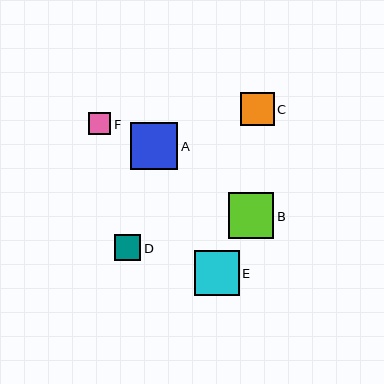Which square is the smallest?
Square F is the smallest with a size of approximately 22 pixels.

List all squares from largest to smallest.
From largest to smallest: A, B, E, C, D, F.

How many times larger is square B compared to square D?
Square B is approximately 1.7 times the size of square D.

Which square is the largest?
Square A is the largest with a size of approximately 47 pixels.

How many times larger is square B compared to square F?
Square B is approximately 2.0 times the size of square F.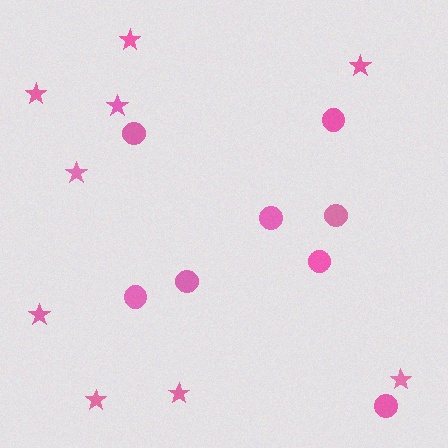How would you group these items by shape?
There are 2 groups: one group of stars (9) and one group of circles (8).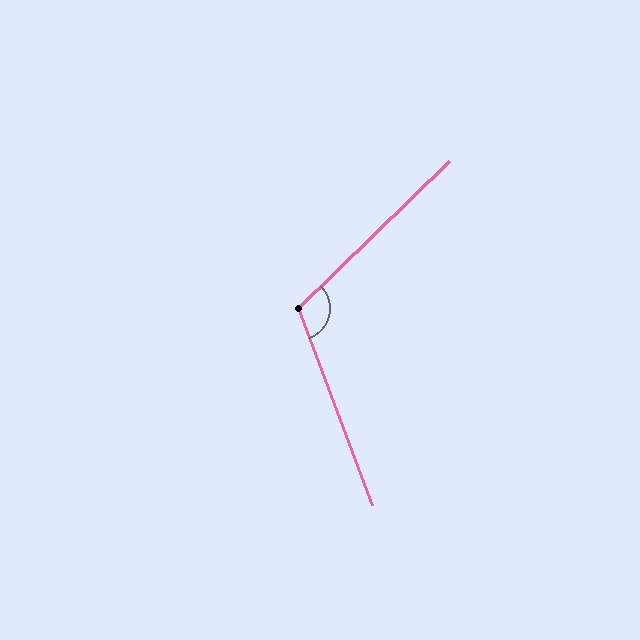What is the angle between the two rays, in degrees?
Approximately 114 degrees.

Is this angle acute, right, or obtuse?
It is obtuse.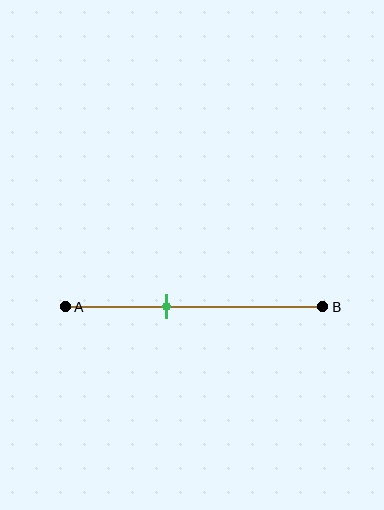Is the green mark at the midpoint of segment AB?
No, the mark is at about 40% from A, not at the 50% midpoint.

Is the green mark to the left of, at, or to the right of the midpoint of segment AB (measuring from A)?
The green mark is to the left of the midpoint of segment AB.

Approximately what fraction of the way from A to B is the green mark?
The green mark is approximately 40% of the way from A to B.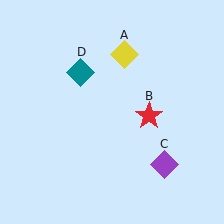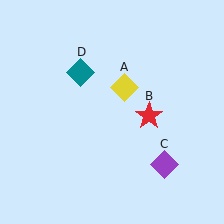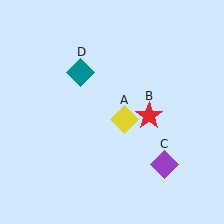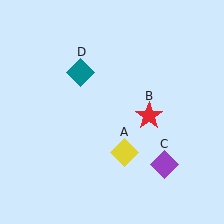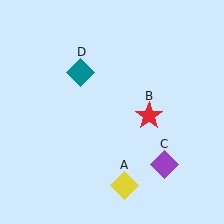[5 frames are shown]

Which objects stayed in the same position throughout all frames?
Red star (object B) and purple diamond (object C) and teal diamond (object D) remained stationary.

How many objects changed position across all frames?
1 object changed position: yellow diamond (object A).